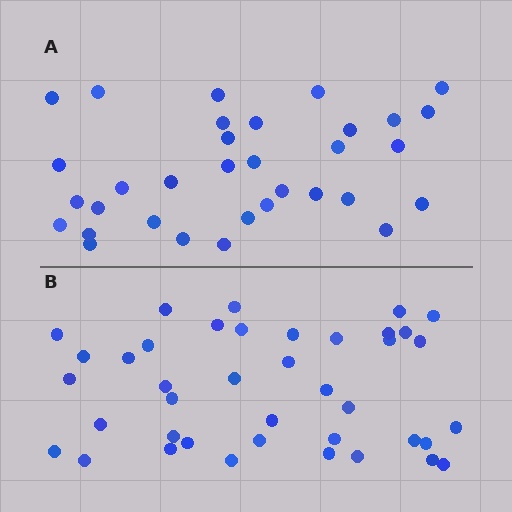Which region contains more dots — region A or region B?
Region B (the bottom region) has more dots.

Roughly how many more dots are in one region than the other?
Region B has roughly 8 or so more dots than region A.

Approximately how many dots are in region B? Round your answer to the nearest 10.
About 40 dots.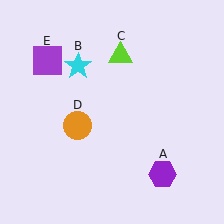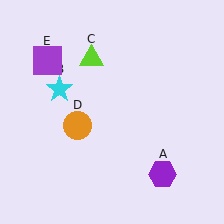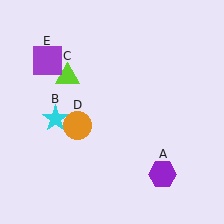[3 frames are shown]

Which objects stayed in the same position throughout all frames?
Purple hexagon (object A) and orange circle (object D) and purple square (object E) remained stationary.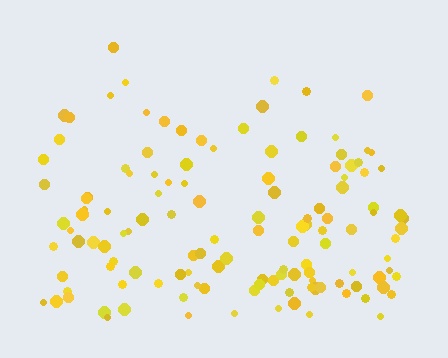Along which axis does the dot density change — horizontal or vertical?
Vertical.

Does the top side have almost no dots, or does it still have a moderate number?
Still a moderate number, just noticeably fewer than the bottom.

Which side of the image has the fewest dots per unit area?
The top.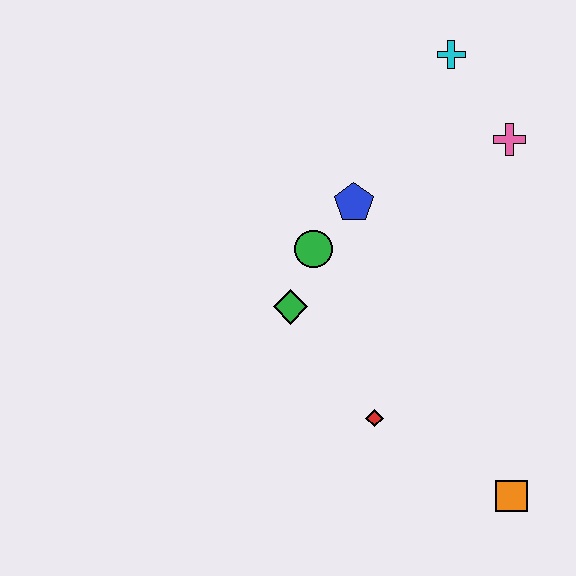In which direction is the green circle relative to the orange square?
The green circle is above the orange square.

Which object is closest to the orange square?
The red diamond is closest to the orange square.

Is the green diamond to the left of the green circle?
Yes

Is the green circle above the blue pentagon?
No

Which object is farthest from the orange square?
The cyan cross is farthest from the orange square.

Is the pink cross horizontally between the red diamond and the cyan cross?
No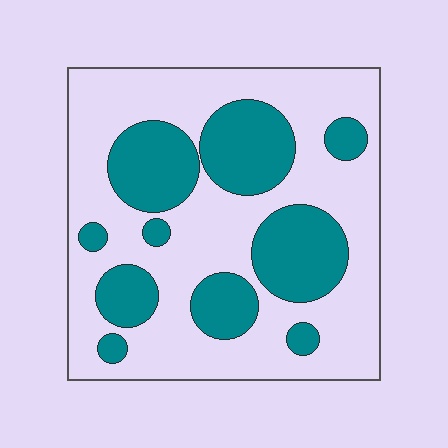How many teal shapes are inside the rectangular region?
10.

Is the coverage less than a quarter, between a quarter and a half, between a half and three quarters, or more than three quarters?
Between a quarter and a half.